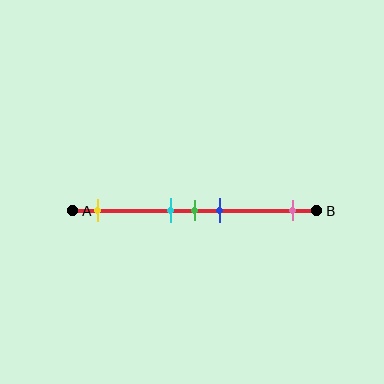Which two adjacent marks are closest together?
The cyan and green marks are the closest adjacent pair.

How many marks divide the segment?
There are 5 marks dividing the segment.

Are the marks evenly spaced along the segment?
No, the marks are not evenly spaced.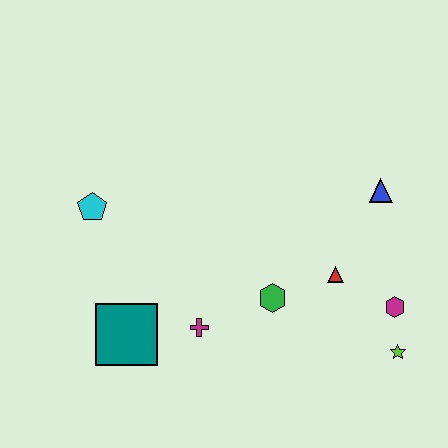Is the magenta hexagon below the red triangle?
Yes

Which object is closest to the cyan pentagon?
The teal square is closest to the cyan pentagon.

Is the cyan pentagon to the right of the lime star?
No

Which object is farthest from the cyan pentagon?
The lime star is farthest from the cyan pentagon.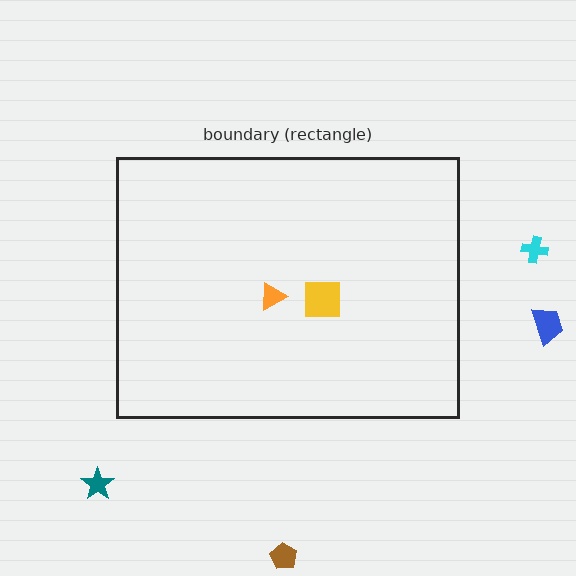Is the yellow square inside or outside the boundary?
Inside.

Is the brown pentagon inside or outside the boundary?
Outside.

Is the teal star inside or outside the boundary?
Outside.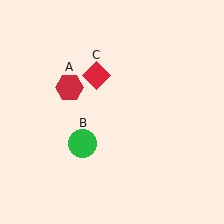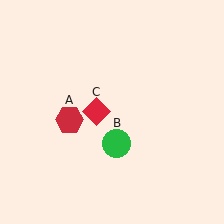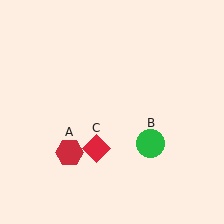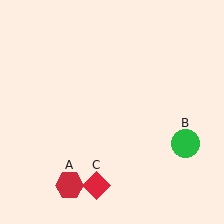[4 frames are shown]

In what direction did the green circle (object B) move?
The green circle (object B) moved right.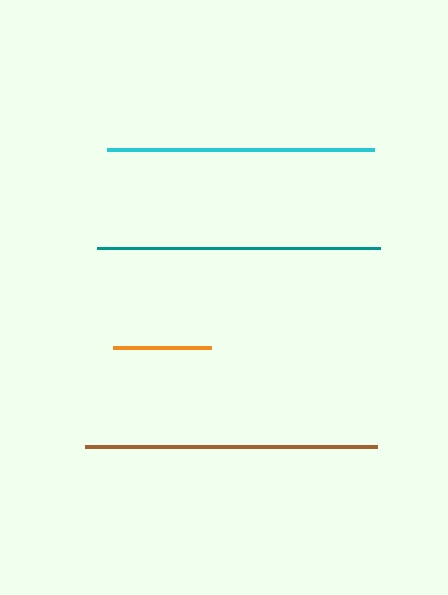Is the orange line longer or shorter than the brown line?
The brown line is longer than the orange line.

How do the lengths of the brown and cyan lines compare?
The brown and cyan lines are approximately the same length.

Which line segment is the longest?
The brown line is the longest at approximately 292 pixels.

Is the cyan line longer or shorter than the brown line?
The brown line is longer than the cyan line.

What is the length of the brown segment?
The brown segment is approximately 292 pixels long.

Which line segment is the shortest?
The orange line is the shortest at approximately 98 pixels.